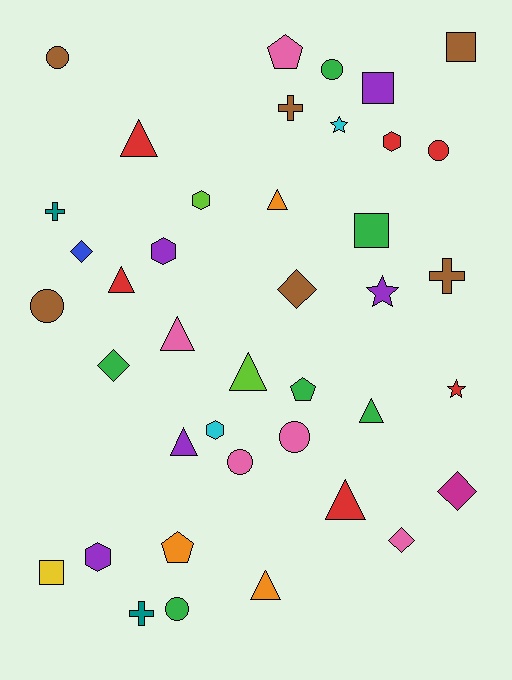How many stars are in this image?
There are 3 stars.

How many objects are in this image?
There are 40 objects.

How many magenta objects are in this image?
There is 1 magenta object.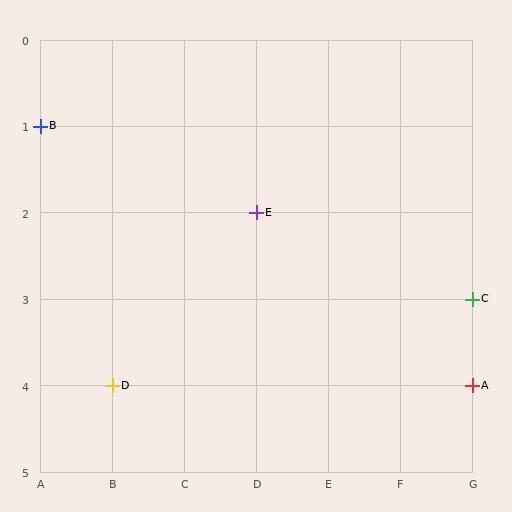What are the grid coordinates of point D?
Point D is at grid coordinates (B, 4).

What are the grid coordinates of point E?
Point E is at grid coordinates (D, 2).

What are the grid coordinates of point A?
Point A is at grid coordinates (G, 4).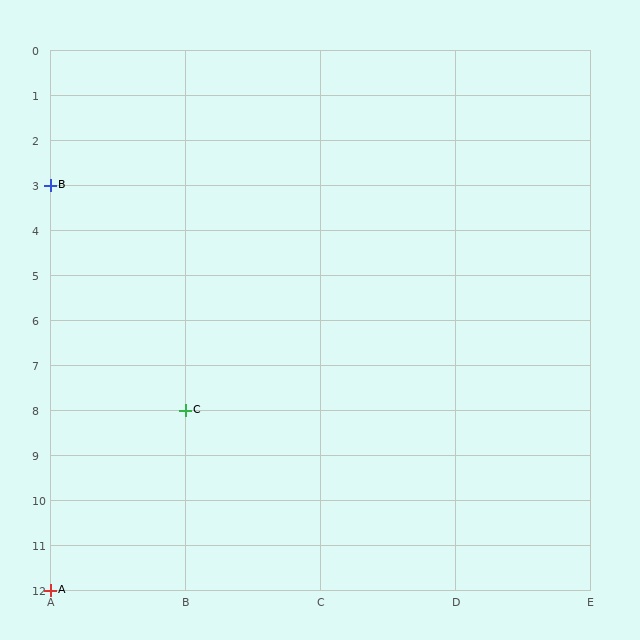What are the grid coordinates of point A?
Point A is at grid coordinates (A, 12).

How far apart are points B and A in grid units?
Points B and A are 9 rows apart.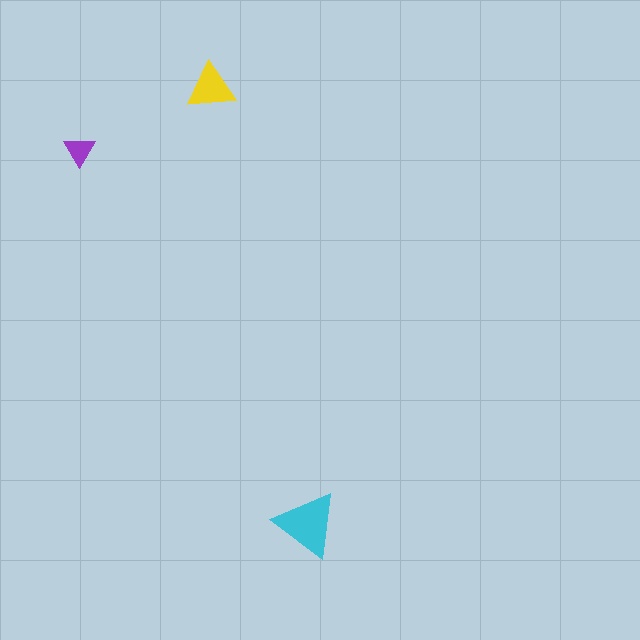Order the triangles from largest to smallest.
the cyan one, the yellow one, the purple one.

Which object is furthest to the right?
The cyan triangle is rightmost.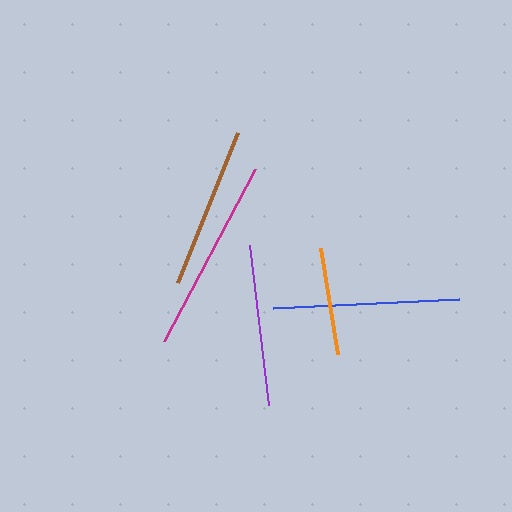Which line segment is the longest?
The magenta line is the longest at approximately 194 pixels.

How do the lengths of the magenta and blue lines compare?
The magenta and blue lines are approximately the same length.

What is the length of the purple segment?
The purple segment is approximately 161 pixels long.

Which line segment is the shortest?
The orange line is the shortest at approximately 107 pixels.